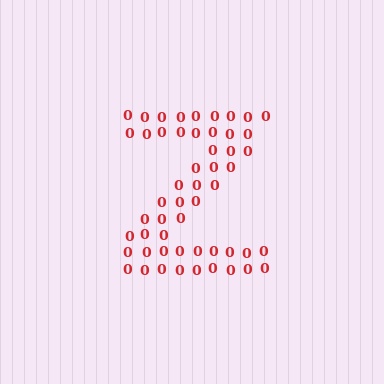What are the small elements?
The small elements are digit 0's.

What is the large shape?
The large shape is the letter Z.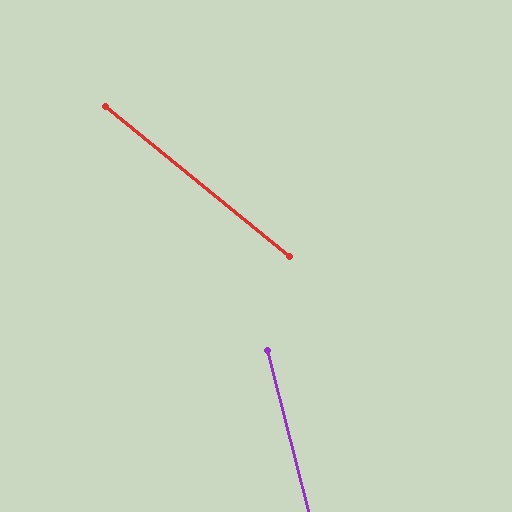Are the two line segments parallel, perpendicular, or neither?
Neither parallel nor perpendicular — they differ by about 37°.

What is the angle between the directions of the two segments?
Approximately 37 degrees.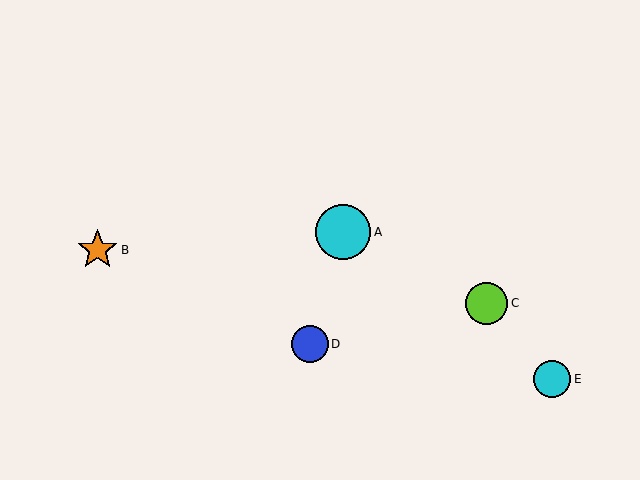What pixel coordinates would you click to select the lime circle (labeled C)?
Click at (487, 304) to select the lime circle C.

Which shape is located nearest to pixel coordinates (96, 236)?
The orange star (labeled B) at (98, 250) is nearest to that location.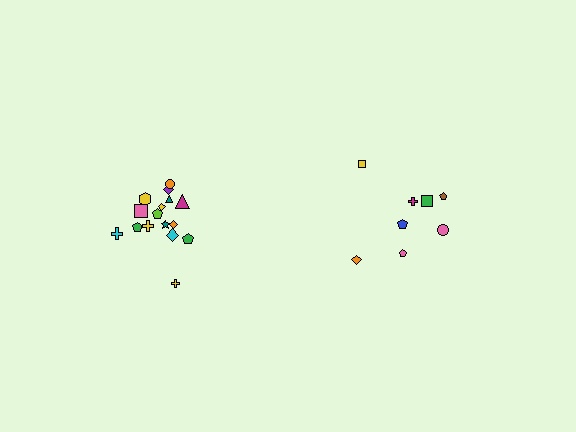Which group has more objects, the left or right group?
The left group.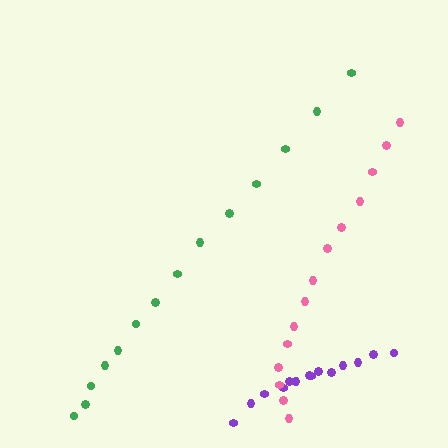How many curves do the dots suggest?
There are 3 distinct paths.